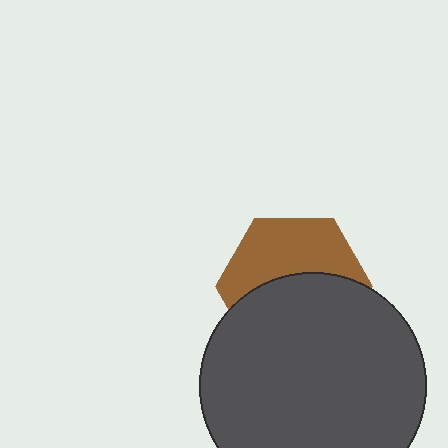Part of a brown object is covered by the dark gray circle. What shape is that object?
It is a hexagon.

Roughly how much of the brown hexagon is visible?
About half of it is visible (roughly 46%).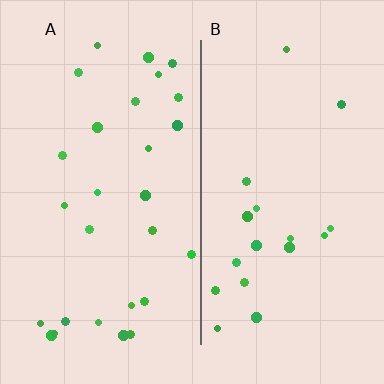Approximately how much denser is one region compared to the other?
Approximately 1.6× — region A over region B.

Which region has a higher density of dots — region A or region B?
A (the left).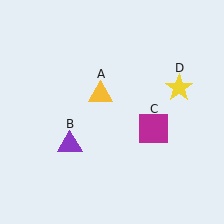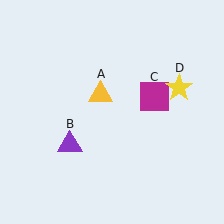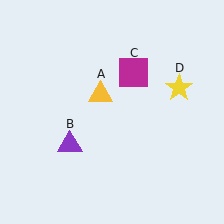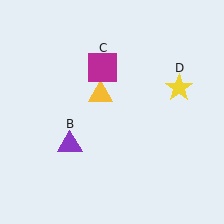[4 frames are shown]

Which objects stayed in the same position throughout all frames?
Yellow triangle (object A) and purple triangle (object B) and yellow star (object D) remained stationary.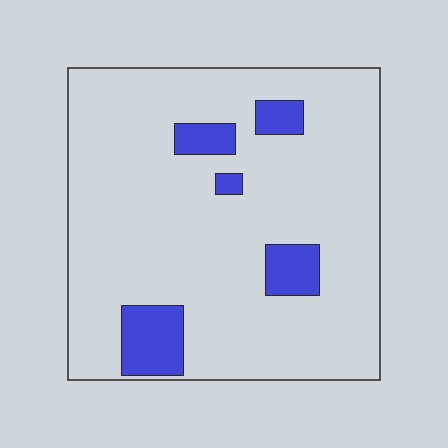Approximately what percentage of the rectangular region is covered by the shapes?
Approximately 10%.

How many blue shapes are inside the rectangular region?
5.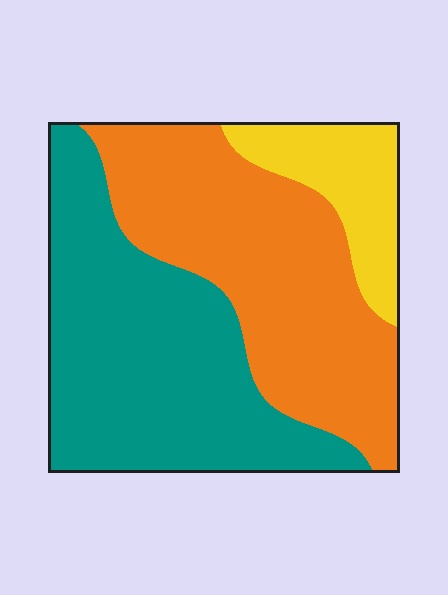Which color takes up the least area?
Yellow, at roughly 15%.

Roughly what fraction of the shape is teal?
Teal covers 45% of the shape.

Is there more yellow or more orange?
Orange.